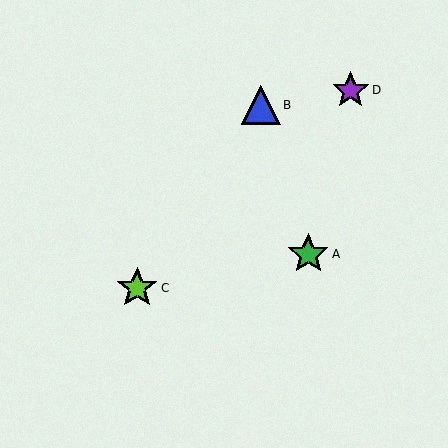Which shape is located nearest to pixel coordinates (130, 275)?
The lime star (labeled C) at (137, 288) is nearest to that location.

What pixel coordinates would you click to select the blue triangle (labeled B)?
Click at (261, 105) to select the blue triangle B.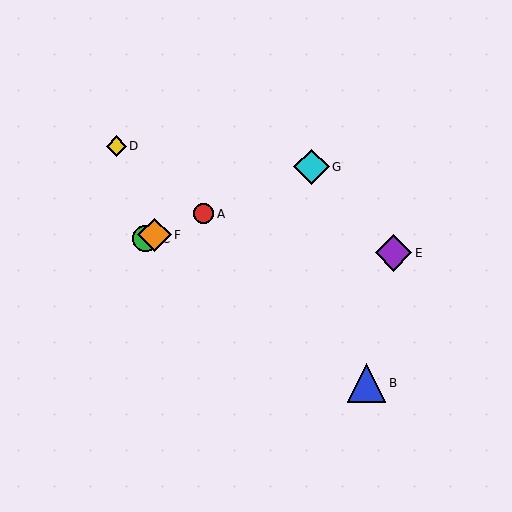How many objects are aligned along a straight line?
4 objects (A, C, F, G) are aligned along a straight line.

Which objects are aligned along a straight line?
Objects A, C, F, G are aligned along a straight line.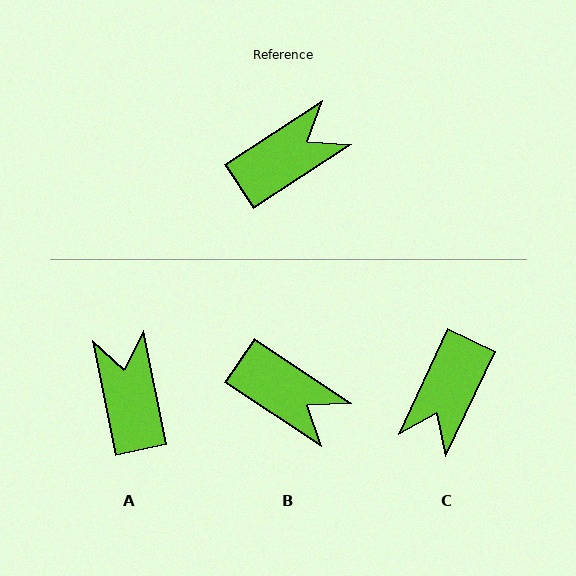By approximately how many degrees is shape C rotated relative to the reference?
Approximately 148 degrees clockwise.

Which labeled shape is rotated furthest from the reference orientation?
C, about 148 degrees away.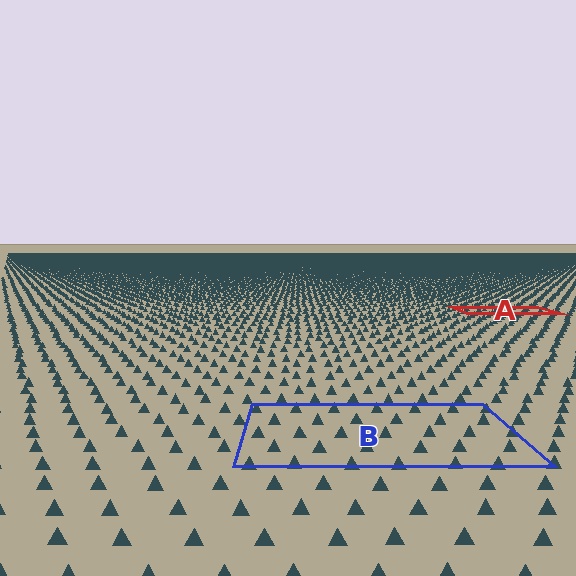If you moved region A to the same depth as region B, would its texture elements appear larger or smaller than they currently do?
They would appear larger. At a closer depth, the same texture elements are projected at a bigger on-screen size.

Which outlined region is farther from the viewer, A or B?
Region A is farther from the viewer — the texture elements inside it appear smaller and more densely packed.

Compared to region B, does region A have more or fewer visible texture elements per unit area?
Region A has more texture elements per unit area — they are packed more densely because it is farther away.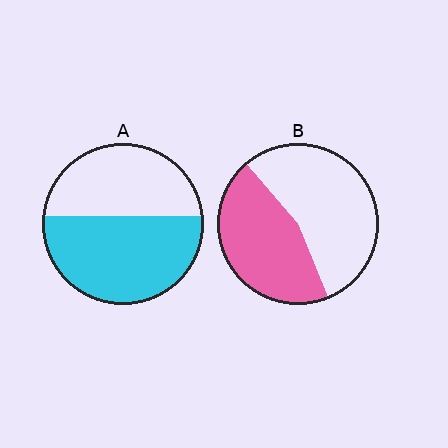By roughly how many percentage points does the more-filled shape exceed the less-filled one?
By roughly 10 percentage points (A over B).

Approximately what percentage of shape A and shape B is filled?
A is approximately 55% and B is approximately 45%.